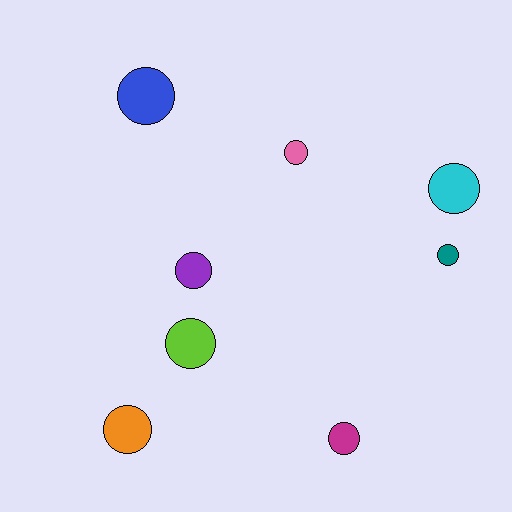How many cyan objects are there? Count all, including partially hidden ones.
There is 1 cyan object.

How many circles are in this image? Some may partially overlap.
There are 8 circles.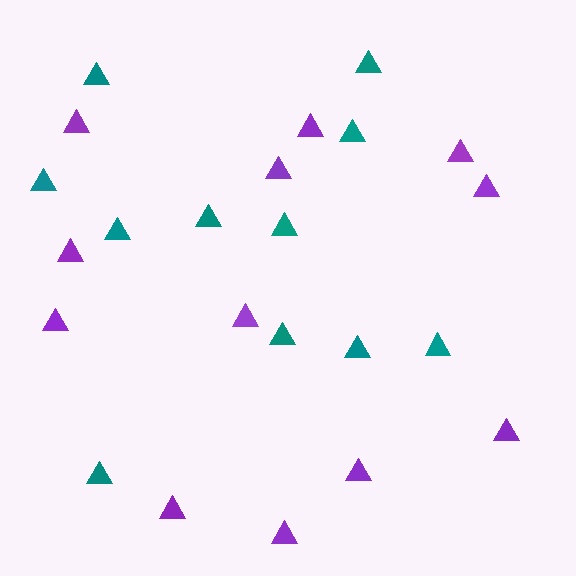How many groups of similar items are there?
There are 2 groups: one group of purple triangles (12) and one group of teal triangles (11).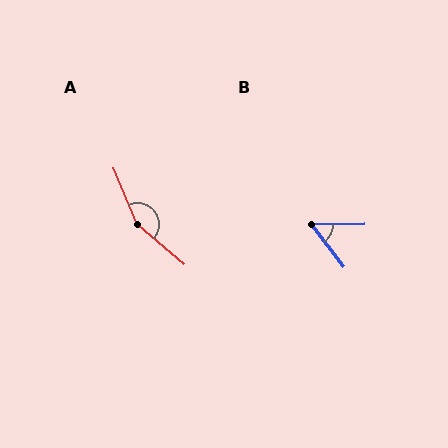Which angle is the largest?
A, at approximately 153 degrees.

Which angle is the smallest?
B, at approximately 53 degrees.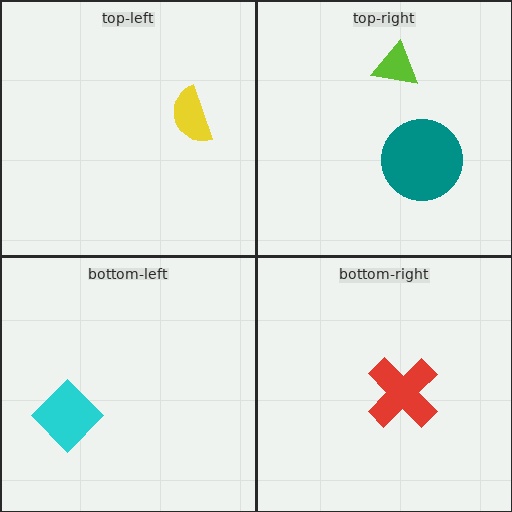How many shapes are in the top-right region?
2.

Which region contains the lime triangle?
The top-right region.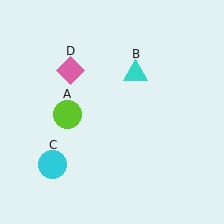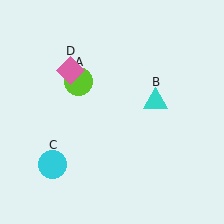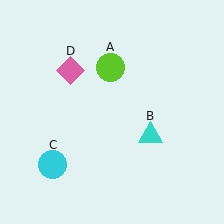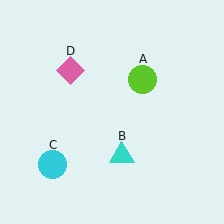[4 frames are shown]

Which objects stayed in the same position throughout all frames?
Cyan circle (object C) and pink diamond (object D) remained stationary.